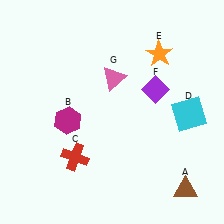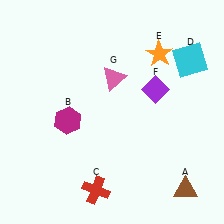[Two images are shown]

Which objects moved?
The objects that moved are: the red cross (C), the cyan square (D).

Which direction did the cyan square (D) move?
The cyan square (D) moved up.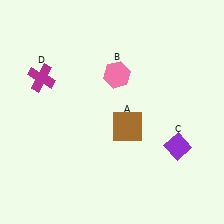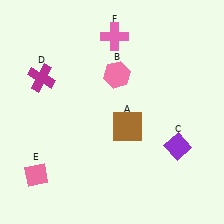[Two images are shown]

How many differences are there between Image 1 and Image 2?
There are 2 differences between the two images.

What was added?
A pink diamond (E), a pink cross (F) were added in Image 2.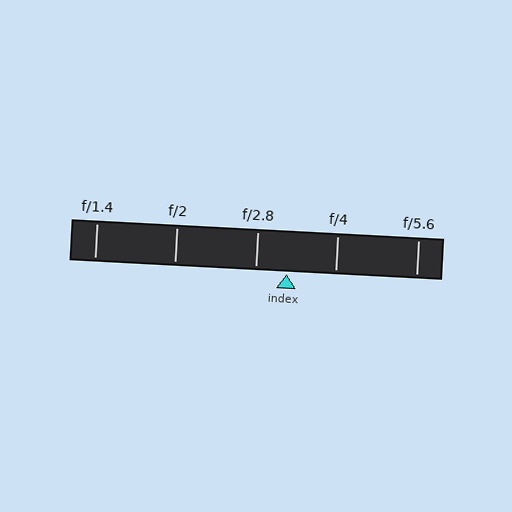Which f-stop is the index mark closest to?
The index mark is closest to f/2.8.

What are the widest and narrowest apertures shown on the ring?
The widest aperture shown is f/1.4 and the narrowest is f/5.6.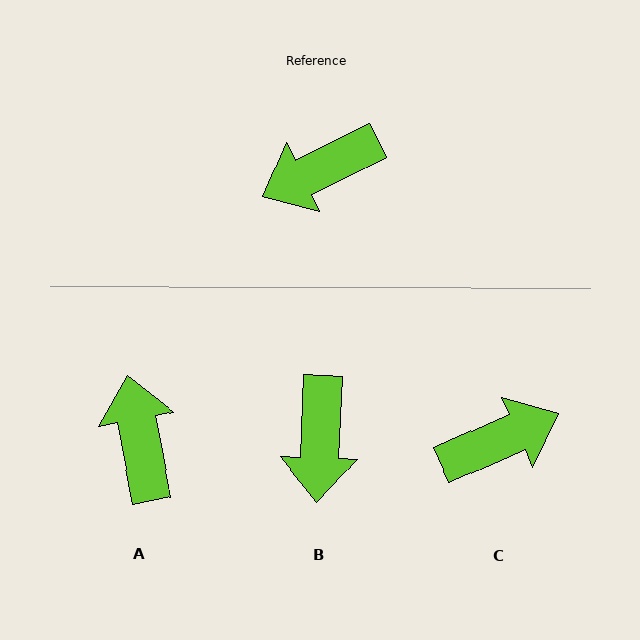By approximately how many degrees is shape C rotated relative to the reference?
Approximately 178 degrees counter-clockwise.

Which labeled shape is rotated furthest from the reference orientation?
C, about 178 degrees away.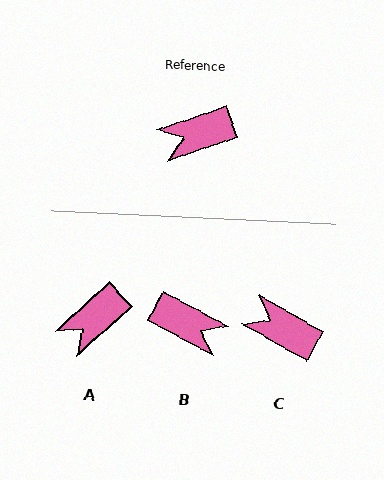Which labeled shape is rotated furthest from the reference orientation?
B, about 133 degrees away.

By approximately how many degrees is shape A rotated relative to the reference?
Approximately 24 degrees counter-clockwise.